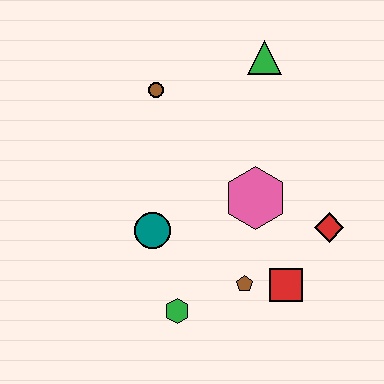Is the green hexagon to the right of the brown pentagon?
No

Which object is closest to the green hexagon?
The brown pentagon is closest to the green hexagon.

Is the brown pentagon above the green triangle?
No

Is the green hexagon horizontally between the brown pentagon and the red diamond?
No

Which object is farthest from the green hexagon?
The green triangle is farthest from the green hexagon.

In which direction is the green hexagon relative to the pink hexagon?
The green hexagon is below the pink hexagon.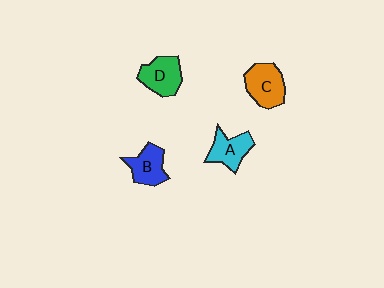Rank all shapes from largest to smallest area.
From largest to smallest: C (orange), D (green), B (blue), A (cyan).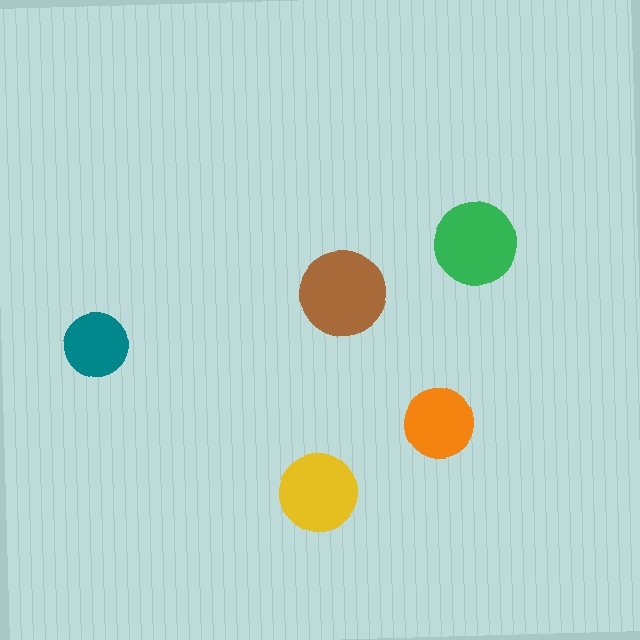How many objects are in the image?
There are 5 objects in the image.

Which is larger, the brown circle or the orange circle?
The brown one.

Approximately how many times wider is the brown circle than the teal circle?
About 1.5 times wider.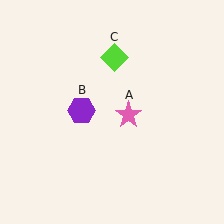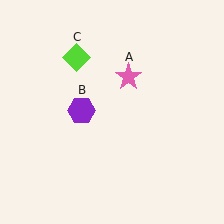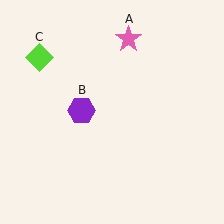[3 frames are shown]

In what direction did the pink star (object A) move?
The pink star (object A) moved up.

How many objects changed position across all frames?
2 objects changed position: pink star (object A), lime diamond (object C).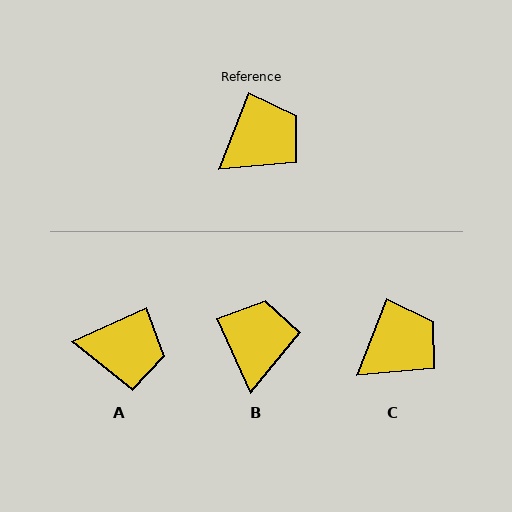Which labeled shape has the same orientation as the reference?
C.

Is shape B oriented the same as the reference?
No, it is off by about 46 degrees.